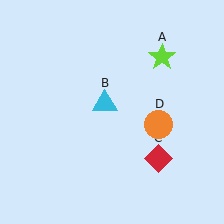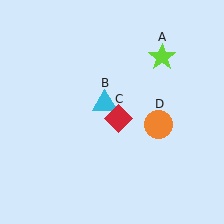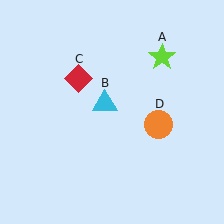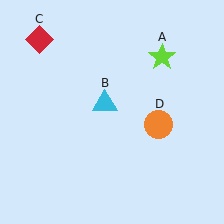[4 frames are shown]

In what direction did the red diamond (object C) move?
The red diamond (object C) moved up and to the left.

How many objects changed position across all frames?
1 object changed position: red diamond (object C).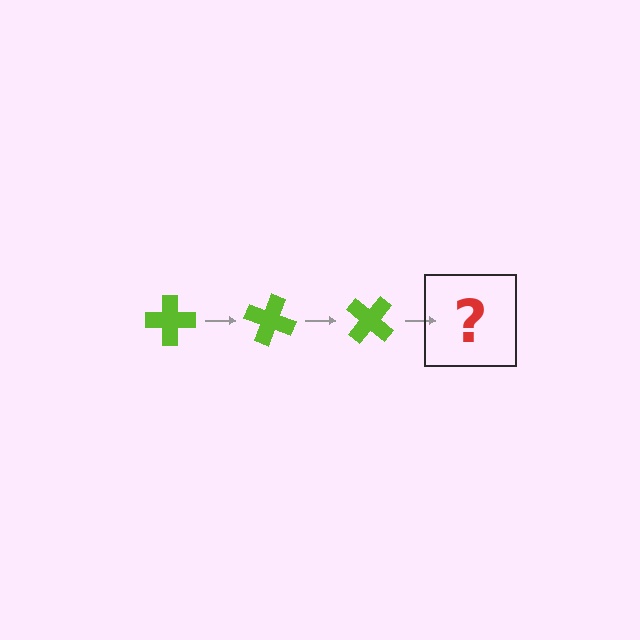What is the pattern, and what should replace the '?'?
The pattern is that the cross rotates 20 degrees each step. The '?' should be a lime cross rotated 60 degrees.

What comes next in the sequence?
The next element should be a lime cross rotated 60 degrees.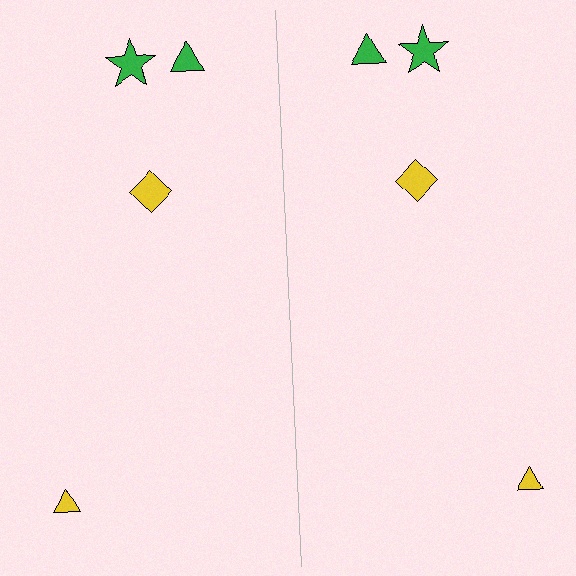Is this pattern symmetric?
Yes, this pattern has bilateral (reflection) symmetry.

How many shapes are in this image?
There are 8 shapes in this image.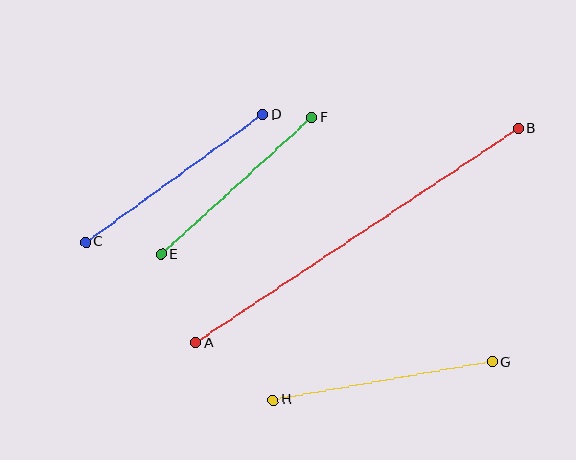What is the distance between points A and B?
The distance is approximately 387 pixels.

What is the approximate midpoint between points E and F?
The midpoint is at approximately (236, 186) pixels.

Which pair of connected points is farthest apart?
Points A and B are farthest apart.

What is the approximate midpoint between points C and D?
The midpoint is at approximately (174, 178) pixels.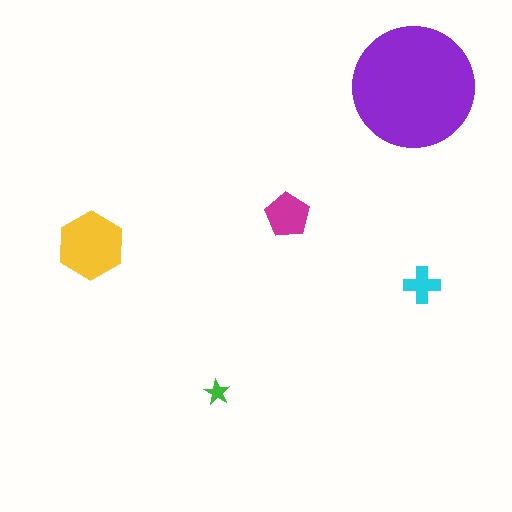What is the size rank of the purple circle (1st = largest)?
1st.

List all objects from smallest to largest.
The green star, the cyan cross, the magenta pentagon, the yellow hexagon, the purple circle.